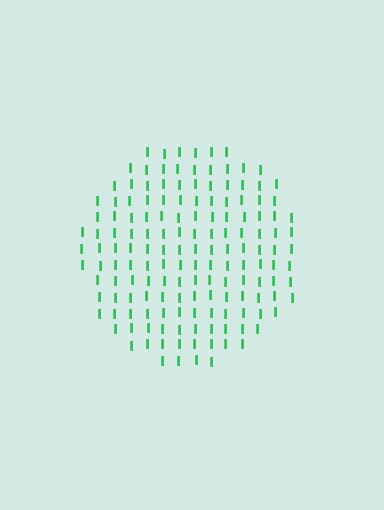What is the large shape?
The large shape is a circle.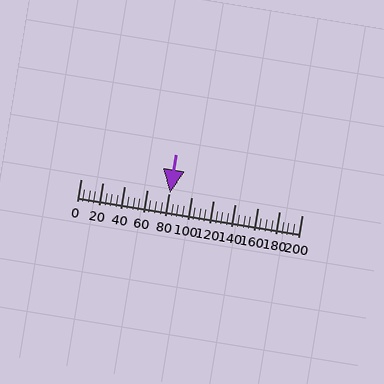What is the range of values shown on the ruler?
The ruler shows values from 0 to 200.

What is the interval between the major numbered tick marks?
The major tick marks are spaced 20 units apart.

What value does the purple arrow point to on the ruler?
The purple arrow points to approximately 81.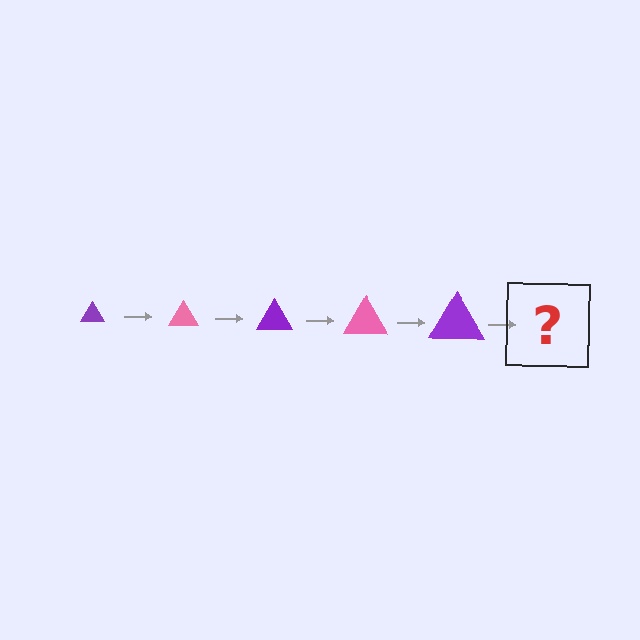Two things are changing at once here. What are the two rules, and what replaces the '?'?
The two rules are that the triangle grows larger each step and the color cycles through purple and pink. The '?' should be a pink triangle, larger than the previous one.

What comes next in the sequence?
The next element should be a pink triangle, larger than the previous one.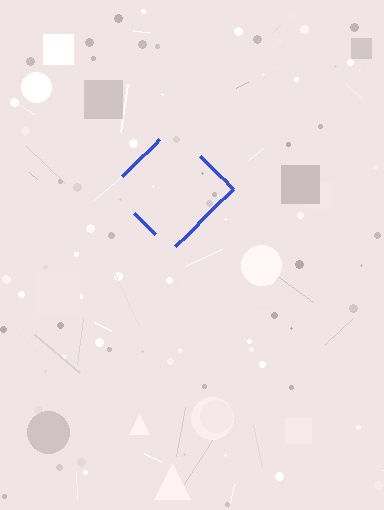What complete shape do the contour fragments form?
The contour fragments form a diamond.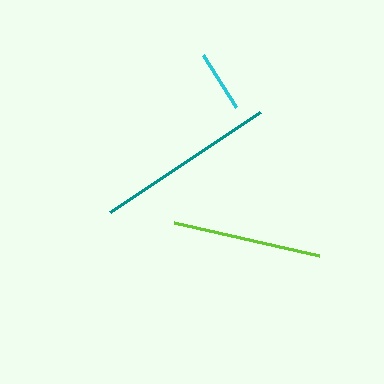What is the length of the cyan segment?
The cyan segment is approximately 61 pixels long.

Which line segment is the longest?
The teal line is the longest at approximately 180 pixels.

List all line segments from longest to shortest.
From longest to shortest: teal, lime, cyan.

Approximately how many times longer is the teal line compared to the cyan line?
The teal line is approximately 2.9 times the length of the cyan line.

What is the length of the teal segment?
The teal segment is approximately 180 pixels long.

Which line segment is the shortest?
The cyan line is the shortest at approximately 61 pixels.